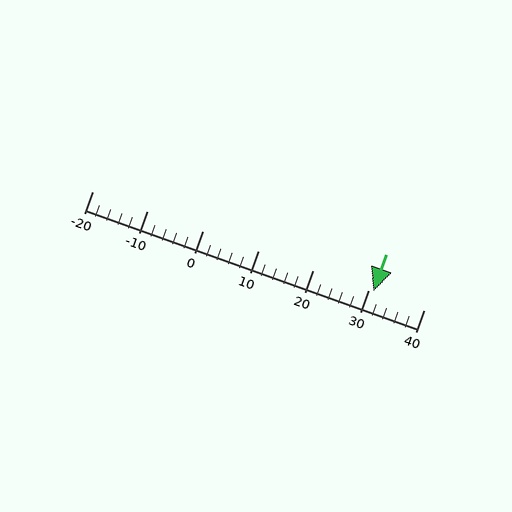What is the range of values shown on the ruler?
The ruler shows values from -20 to 40.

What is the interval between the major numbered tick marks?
The major tick marks are spaced 10 units apart.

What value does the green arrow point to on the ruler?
The green arrow points to approximately 31.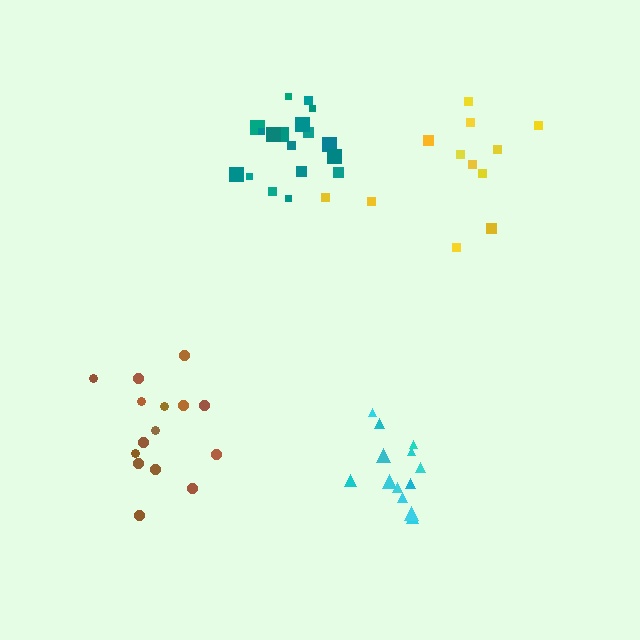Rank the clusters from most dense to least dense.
cyan, teal, brown, yellow.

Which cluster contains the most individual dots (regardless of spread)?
Teal (18).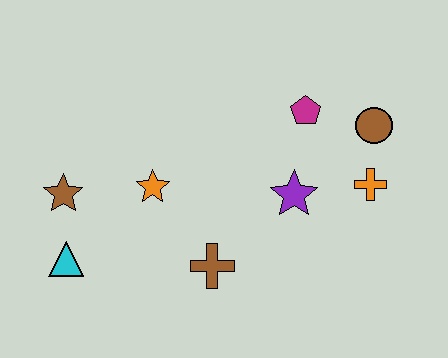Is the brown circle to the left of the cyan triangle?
No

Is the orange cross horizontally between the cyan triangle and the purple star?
No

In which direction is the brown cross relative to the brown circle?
The brown cross is to the left of the brown circle.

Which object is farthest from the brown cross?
The brown circle is farthest from the brown cross.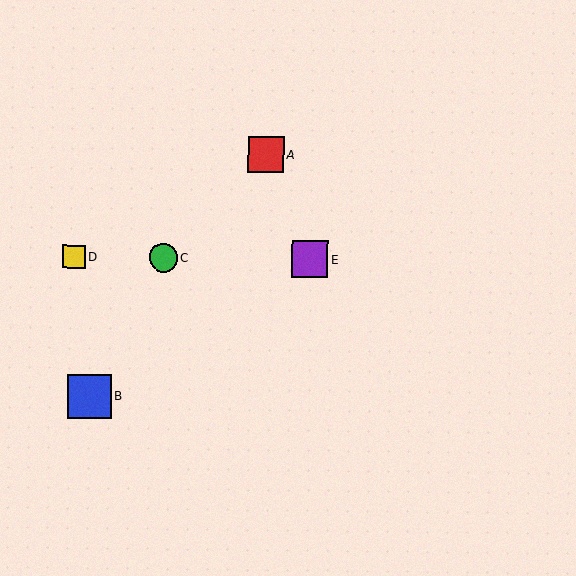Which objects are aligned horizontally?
Objects C, D, E are aligned horizontally.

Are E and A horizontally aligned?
No, E is at y≈259 and A is at y≈154.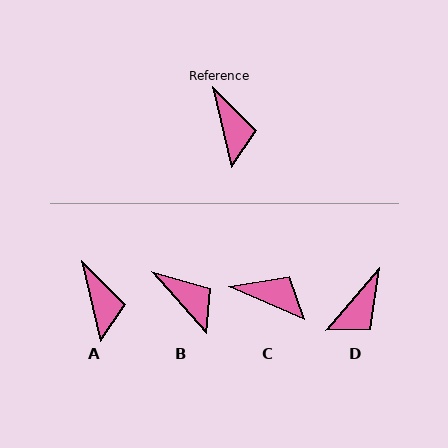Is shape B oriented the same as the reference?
No, it is off by about 28 degrees.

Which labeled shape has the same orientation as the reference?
A.